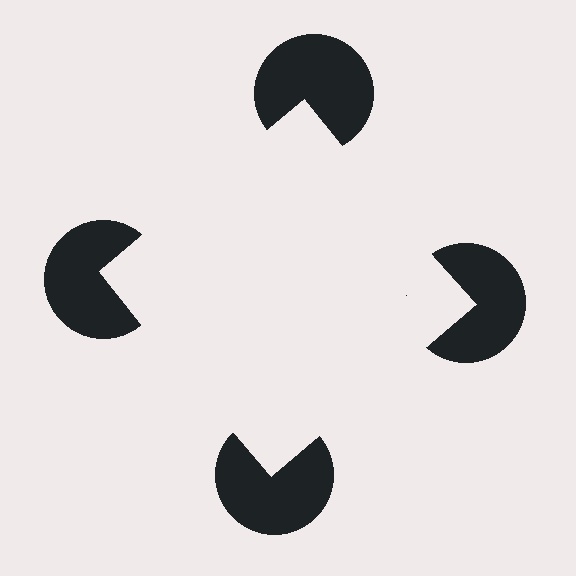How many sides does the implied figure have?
4 sides.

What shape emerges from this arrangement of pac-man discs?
An illusory square — its edges are inferred from the aligned wedge cuts in the pac-man discs, not physically drawn.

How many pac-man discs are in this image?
There are 4 — one at each vertex of the illusory square.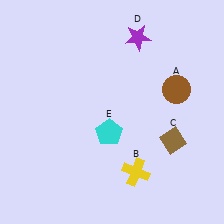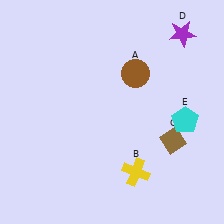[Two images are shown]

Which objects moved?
The objects that moved are: the brown circle (A), the purple star (D), the cyan pentagon (E).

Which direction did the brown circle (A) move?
The brown circle (A) moved left.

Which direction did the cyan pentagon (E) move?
The cyan pentagon (E) moved right.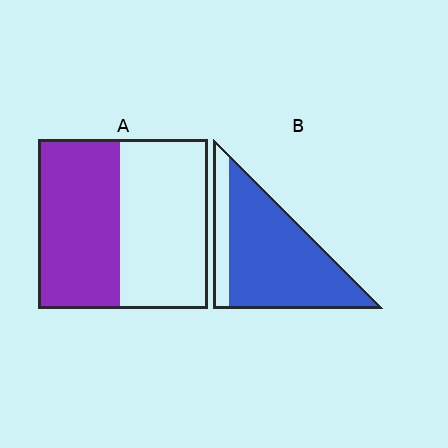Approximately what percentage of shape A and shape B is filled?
A is approximately 50% and B is approximately 80%.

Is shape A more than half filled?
Roughly half.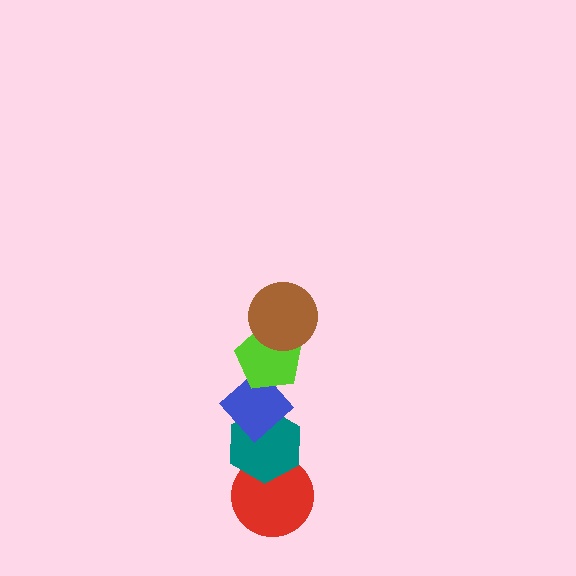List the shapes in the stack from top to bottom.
From top to bottom: the brown circle, the lime pentagon, the blue diamond, the teal hexagon, the red circle.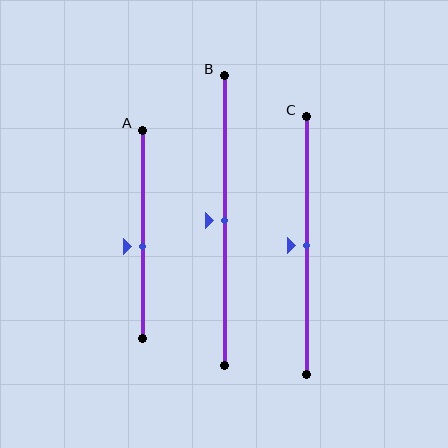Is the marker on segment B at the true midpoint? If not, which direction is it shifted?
Yes, the marker on segment B is at the true midpoint.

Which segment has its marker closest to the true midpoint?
Segment B has its marker closest to the true midpoint.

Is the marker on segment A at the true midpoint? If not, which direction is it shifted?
No, the marker on segment A is shifted downward by about 6% of the segment length.